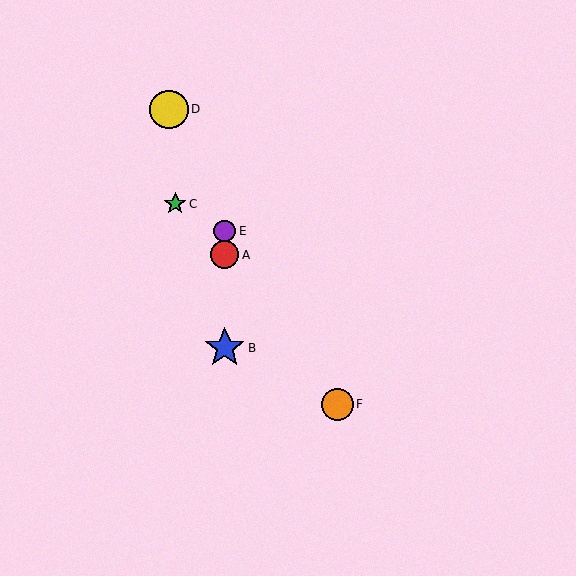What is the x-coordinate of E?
Object E is at x≈225.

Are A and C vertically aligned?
No, A is at x≈225 and C is at x≈175.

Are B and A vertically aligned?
Yes, both are at x≈225.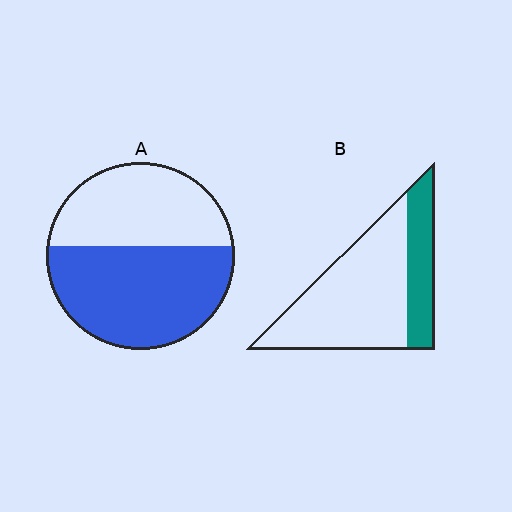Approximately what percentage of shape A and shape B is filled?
A is approximately 55% and B is approximately 25%.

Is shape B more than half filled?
No.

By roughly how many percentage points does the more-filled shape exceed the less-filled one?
By roughly 30 percentage points (A over B).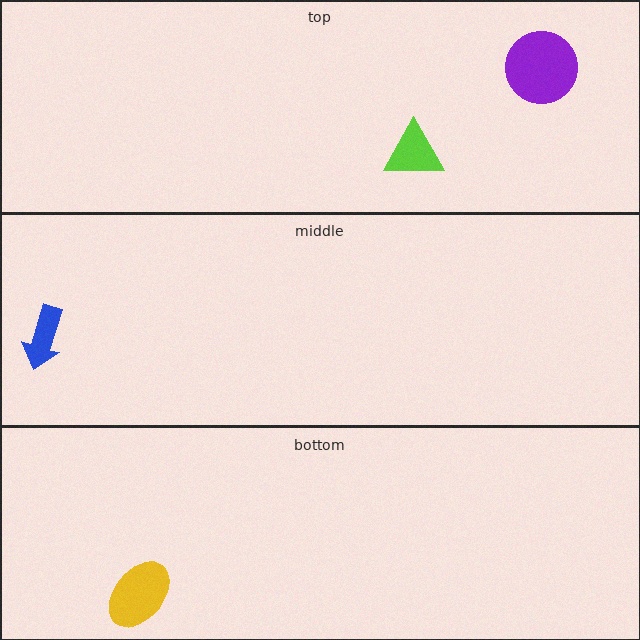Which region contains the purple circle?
The top region.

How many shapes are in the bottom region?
1.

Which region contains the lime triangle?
The top region.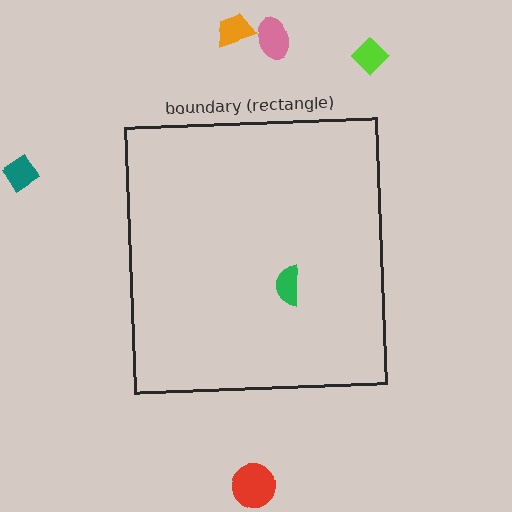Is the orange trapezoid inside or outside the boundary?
Outside.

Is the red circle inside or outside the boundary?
Outside.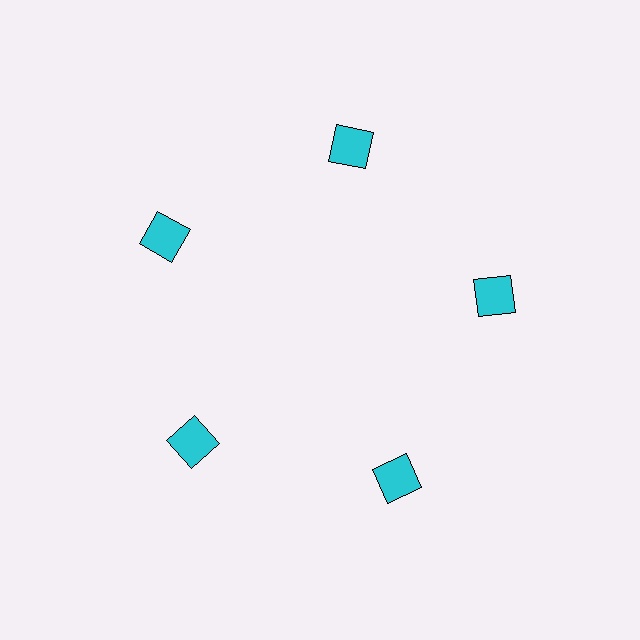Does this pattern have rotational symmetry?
Yes, this pattern has 5-fold rotational symmetry. It looks the same after rotating 72 degrees around the center.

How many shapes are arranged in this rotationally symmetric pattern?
There are 5 shapes, arranged in 5 groups of 1.